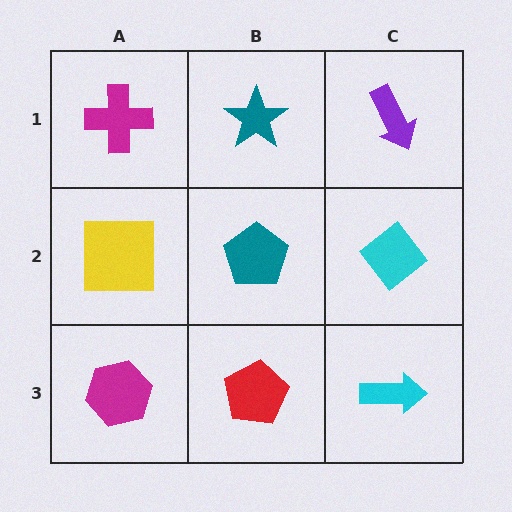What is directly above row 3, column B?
A teal pentagon.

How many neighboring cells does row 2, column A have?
3.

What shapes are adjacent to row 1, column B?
A teal pentagon (row 2, column B), a magenta cross (row 1, column A), a purple arrow (row 1, column C).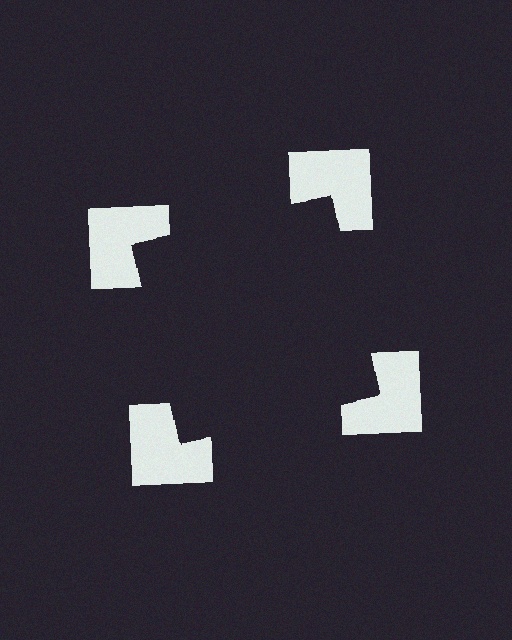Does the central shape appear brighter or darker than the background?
It typically appears slightly darker than the background, even though no actual brightness change is drawn.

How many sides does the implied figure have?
4 sides.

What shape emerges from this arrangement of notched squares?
An illusory square — its edges are inferred from the aligned wedge cuts in the notched squares, not physically drawn.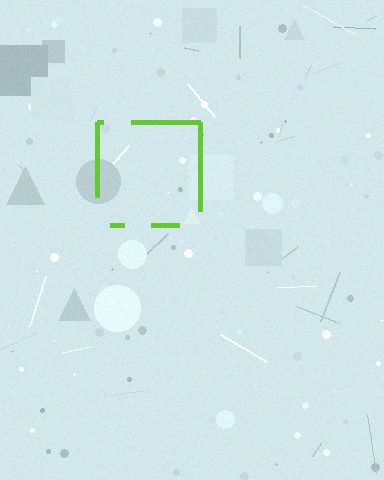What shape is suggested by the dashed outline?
The dashed outline suggests a square.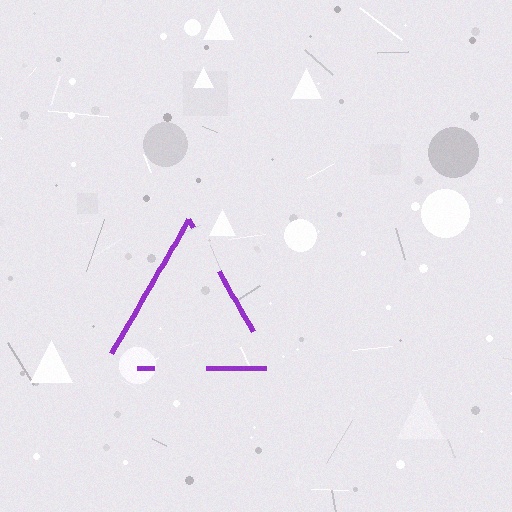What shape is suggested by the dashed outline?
The dashed outline suggests a triangle.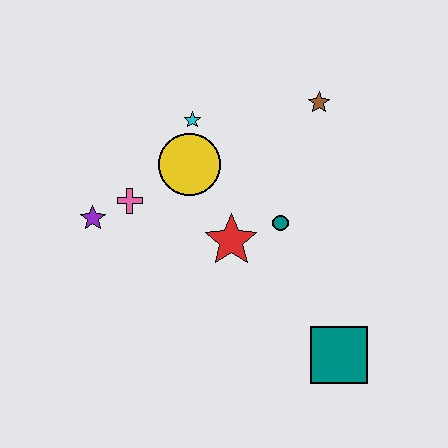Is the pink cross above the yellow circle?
No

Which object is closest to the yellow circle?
The cyan star is closest to the yellow circle.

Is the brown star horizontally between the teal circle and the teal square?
Yes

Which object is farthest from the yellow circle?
The teal square is farthest from the yellow circle.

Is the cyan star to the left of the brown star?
Yes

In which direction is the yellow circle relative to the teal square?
The yellow circle is above the teal square.